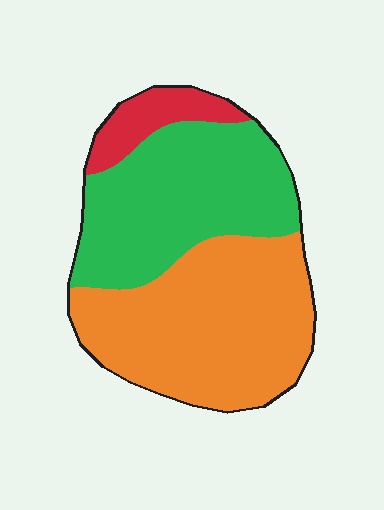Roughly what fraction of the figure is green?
Green takes up about two fifths (2/5) of the figure.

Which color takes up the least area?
Red, at roughly 10%.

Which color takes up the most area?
Orange, at roughly 50%.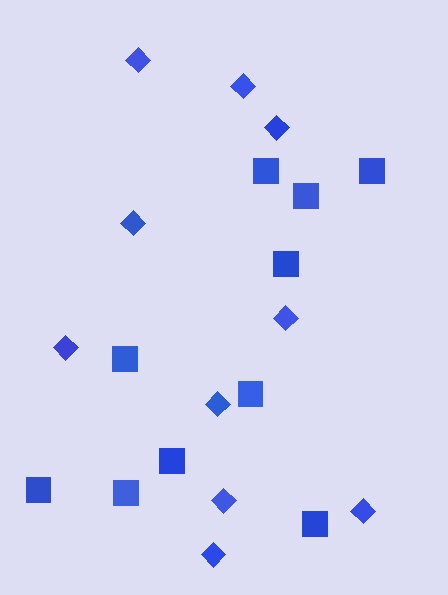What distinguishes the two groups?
There are 2 groups: one group of diamonds (10) and one group of squares (10).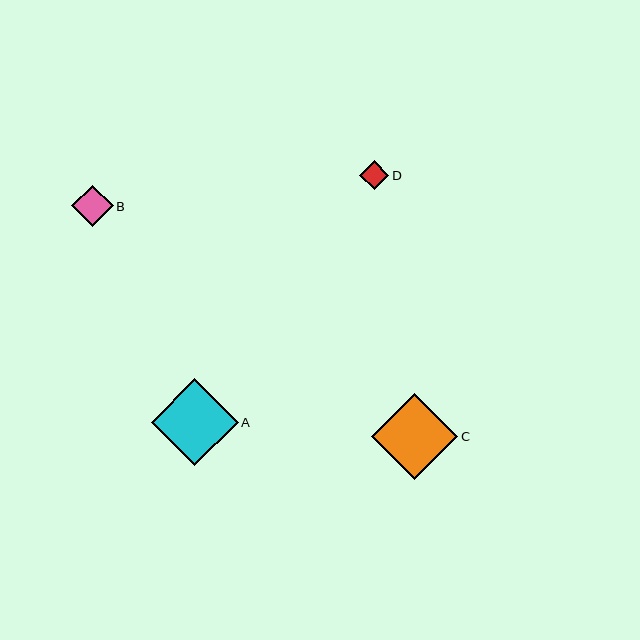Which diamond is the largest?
Diamond A is the largest with a size of approximately 87 pixels.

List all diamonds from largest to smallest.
From largest to smallest: A, C, B, D.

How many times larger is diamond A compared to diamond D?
Diamond A is approximately 3.0 times the size of diamond D.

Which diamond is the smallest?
Diamond D is the smallest with a size of approximately 29 pixels.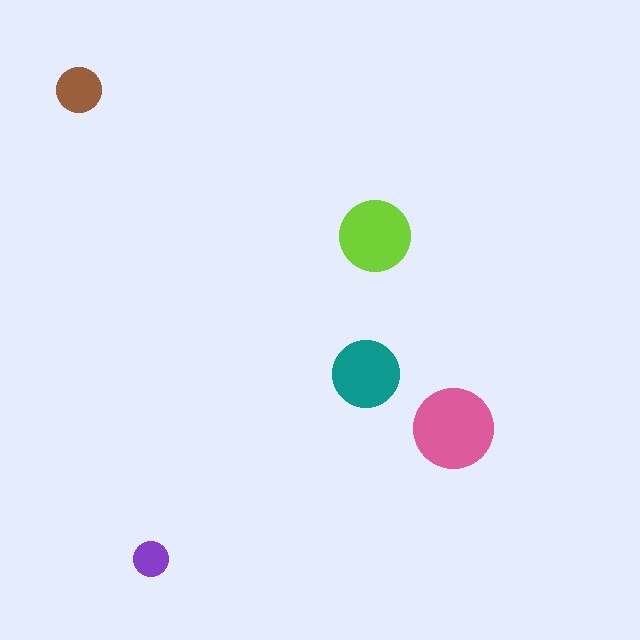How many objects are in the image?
There are 5 objects in the image.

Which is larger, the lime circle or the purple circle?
The lime one.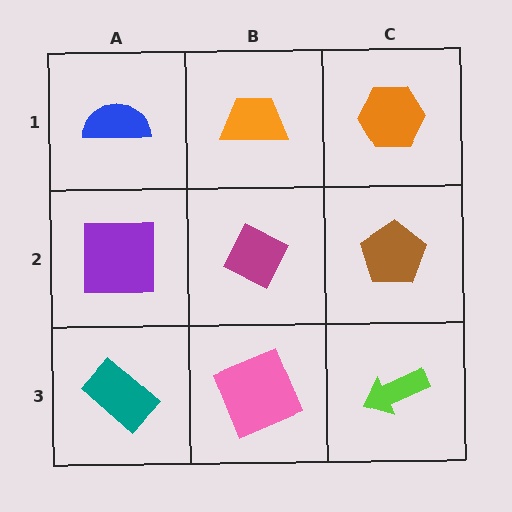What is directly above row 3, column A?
A purple square.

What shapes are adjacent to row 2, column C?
An orange hexagon (row 1, column C), a lime arrow (row 3, column C), a magenta diamond (row 2, column B).